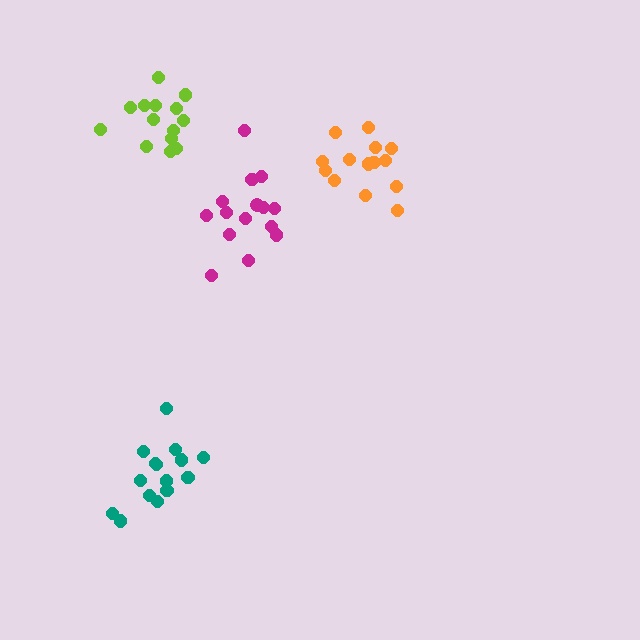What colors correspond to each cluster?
The clusters are colored: orange, lime, teal, magenta.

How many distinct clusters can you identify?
There are 4 distinct clusters.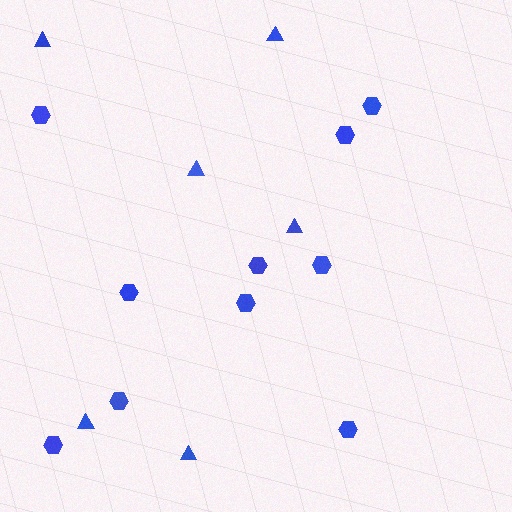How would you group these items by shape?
There are 2 groups: one group of hexagons (10) and one group of triangles (6).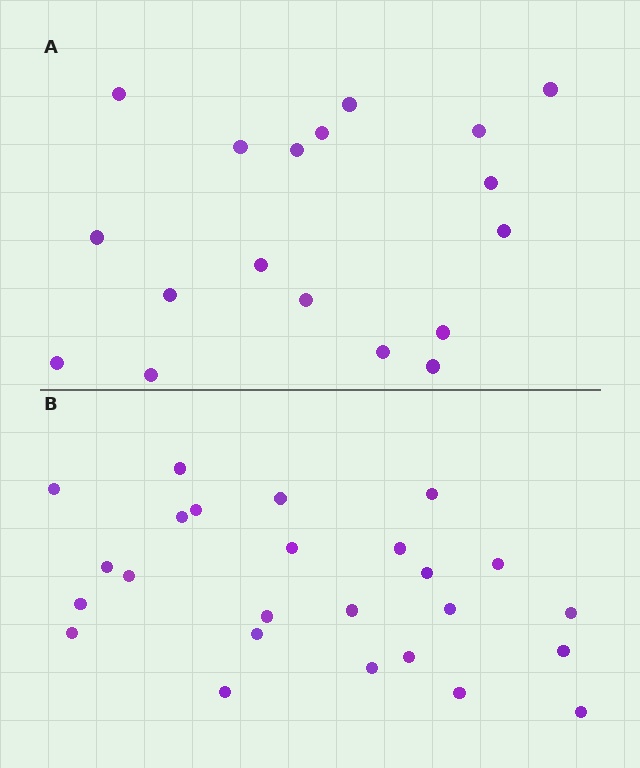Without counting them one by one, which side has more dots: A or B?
Region B (the bottom region) has more dots.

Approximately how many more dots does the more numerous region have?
Region B has roughly 8 or so more dots than region A.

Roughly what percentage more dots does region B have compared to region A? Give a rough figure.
About 40% more.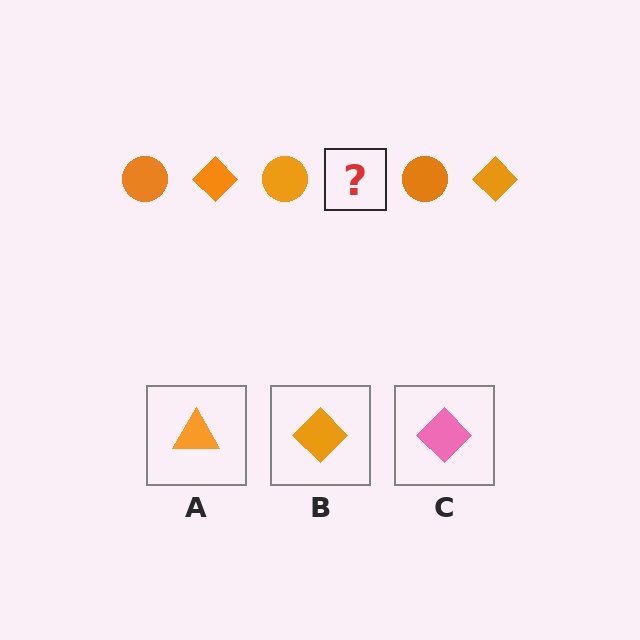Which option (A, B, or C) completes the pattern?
B.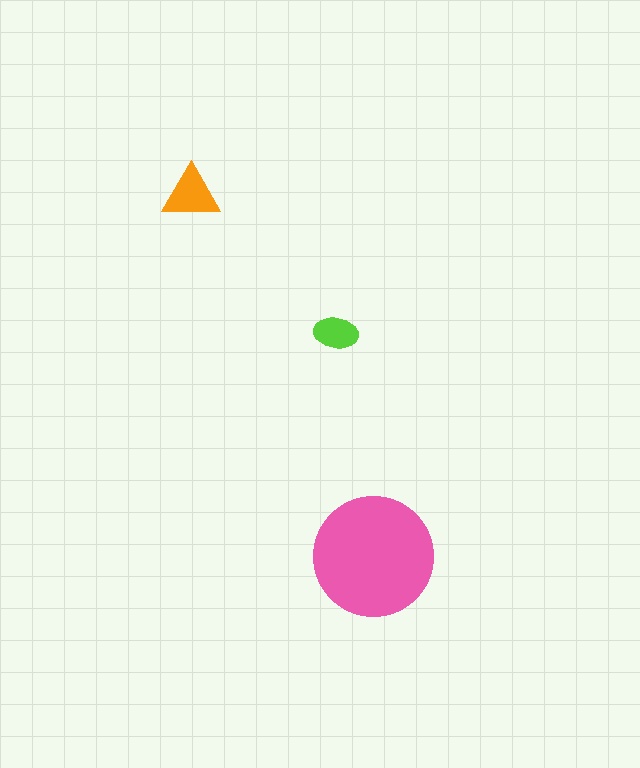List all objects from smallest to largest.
The lime ellipse, the orange triangle, the pink circle.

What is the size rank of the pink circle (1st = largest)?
1st.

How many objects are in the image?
There are 3 objects in the image.